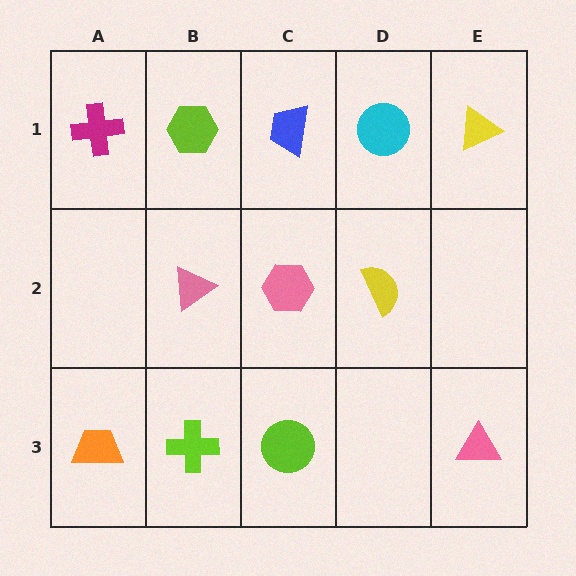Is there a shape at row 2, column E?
No, that cell is empty.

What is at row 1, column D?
A cyan circle.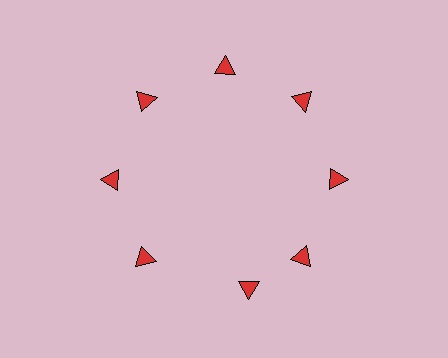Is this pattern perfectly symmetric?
No. The 8 red triangles are arranged in a ring, but one element near the 6 o'clock position is rotated out of alignment along the ring, breaking the 8-fold rotational symmetry.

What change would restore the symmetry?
The symmetry would be restored by rotating it back into even spacing with its neighbors so that all 8 triangles sit at equal angles and equal distance from the center.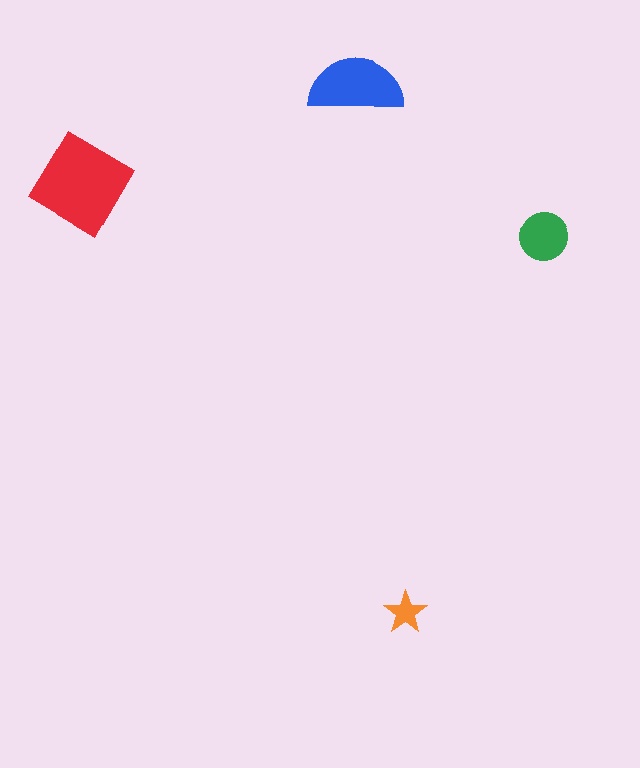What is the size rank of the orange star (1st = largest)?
4th.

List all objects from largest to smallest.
The red diamond, the blue semicircle, the green circle, the orange star.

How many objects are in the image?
There are 4 objects in the image.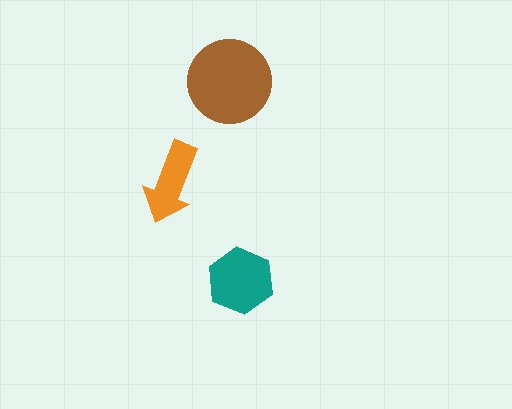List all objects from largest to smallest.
The brown circle, the teal hexagon, the orange arrow.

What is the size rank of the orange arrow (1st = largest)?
3rd.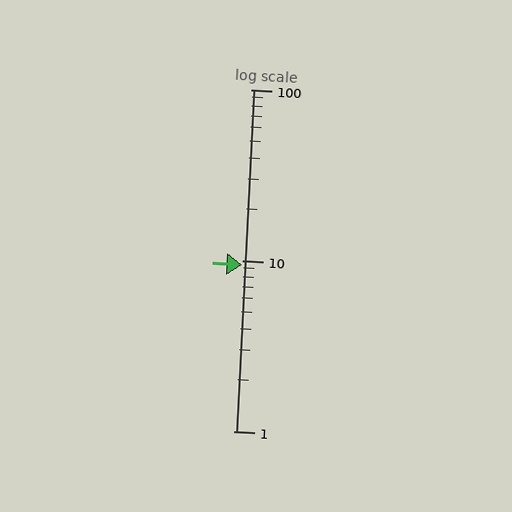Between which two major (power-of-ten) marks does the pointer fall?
The pointer is between 1 and 10.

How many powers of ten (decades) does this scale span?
The scale spans 2 decades, from 1 to 100.